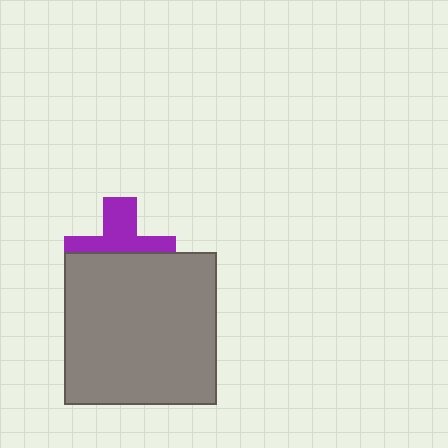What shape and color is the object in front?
The object in front is a gray square.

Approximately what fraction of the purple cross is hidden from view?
Roughly 53% of the purple cross is hidden behind the gray square.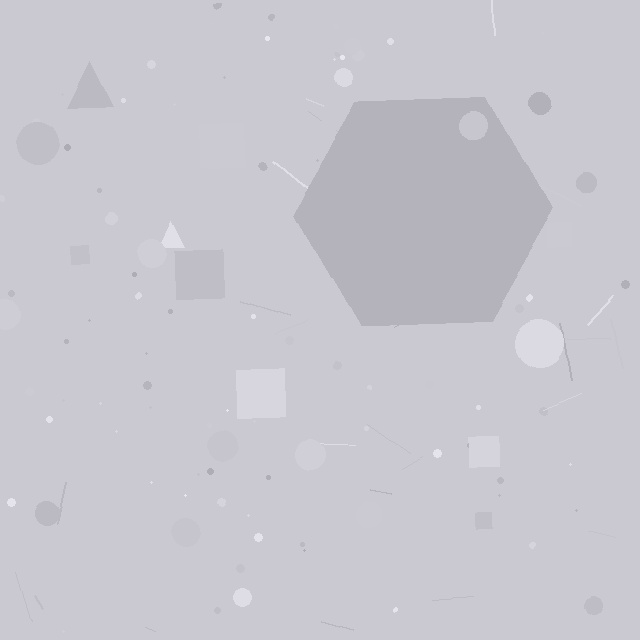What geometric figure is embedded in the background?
A hexagon is embedded in the background.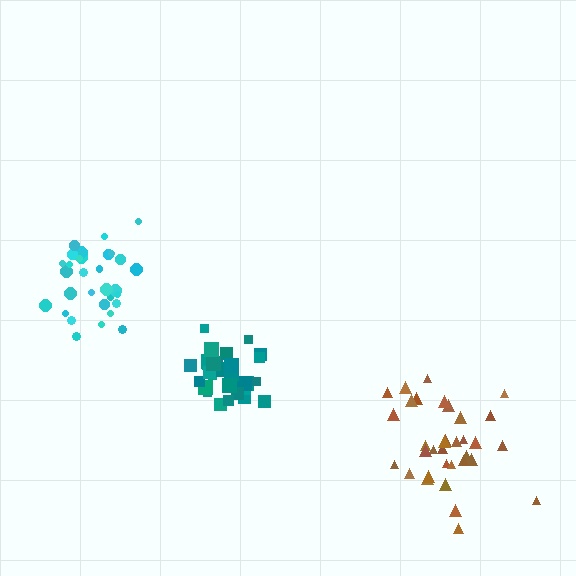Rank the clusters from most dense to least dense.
teal, cyan, brown.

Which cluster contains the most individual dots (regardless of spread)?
Brown (34).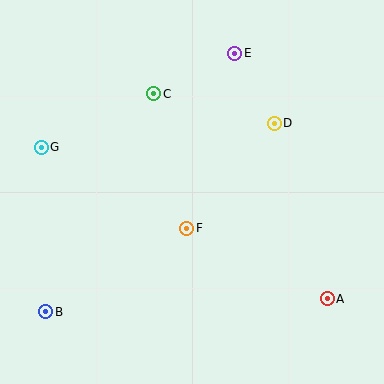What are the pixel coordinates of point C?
Point C is at (154, 94).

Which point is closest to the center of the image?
Point F at (187, 228) is closest to the center.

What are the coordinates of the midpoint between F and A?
The midpoint between F and A is at (257, 264).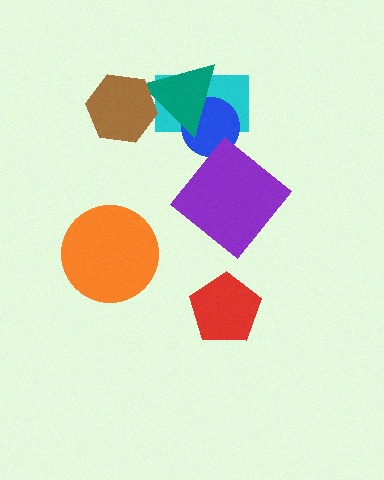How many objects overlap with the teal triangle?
3 objects overlap with the teal triangle.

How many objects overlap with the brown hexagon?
1 object overlaps with the brown hexagon.